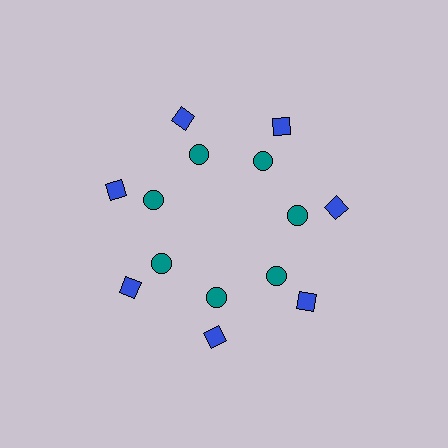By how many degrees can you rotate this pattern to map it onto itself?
The pattern maps onto itself every 51 degrees of rotation.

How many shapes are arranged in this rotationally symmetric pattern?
There are 14 shapes, arranged in 7 groups of 2.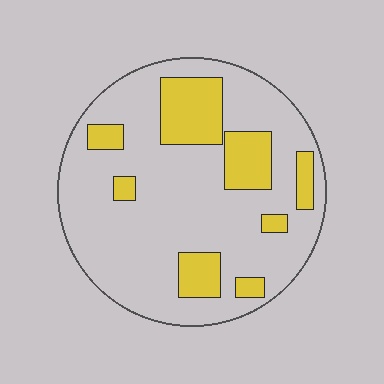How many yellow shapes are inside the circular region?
8.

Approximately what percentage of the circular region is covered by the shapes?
Approximately 20%.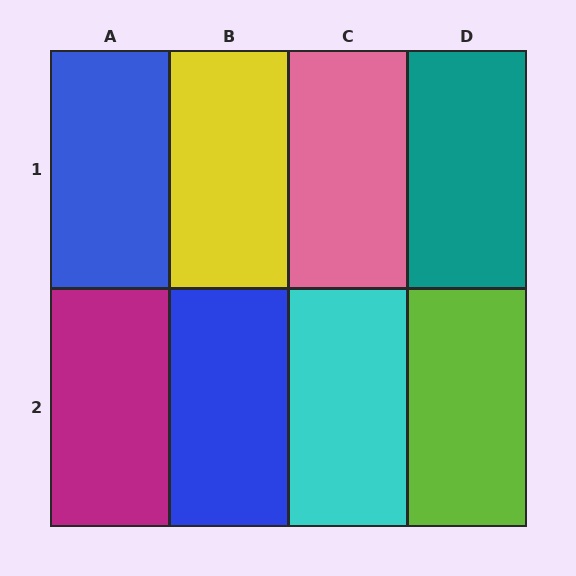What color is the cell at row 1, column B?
Yellow.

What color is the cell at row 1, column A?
Blue.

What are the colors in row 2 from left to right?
Magenta, blue, cyan, lime.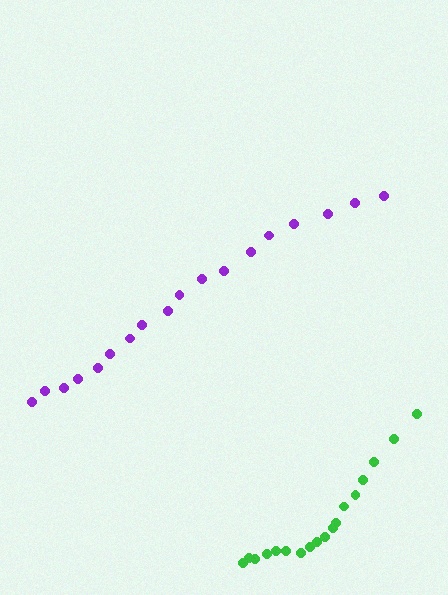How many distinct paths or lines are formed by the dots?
There are 2 distinct paths.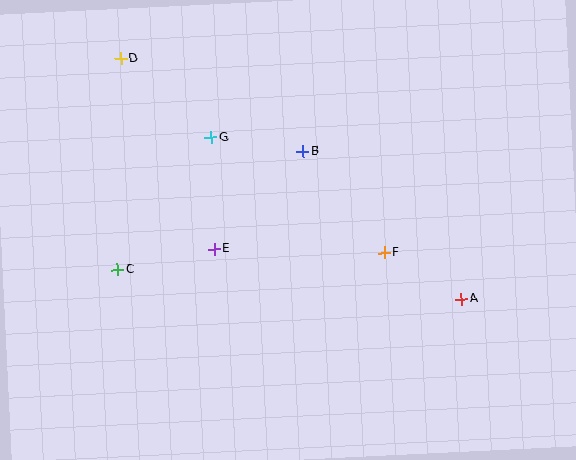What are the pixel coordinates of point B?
Point B is at (303, 151).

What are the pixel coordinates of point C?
Point C is at (118, 270).